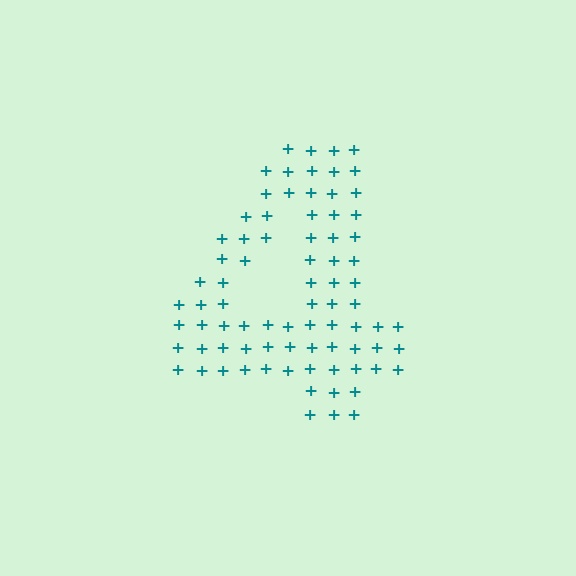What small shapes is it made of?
It is made of small plus signs.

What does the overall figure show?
The overall figure shows the digit 4.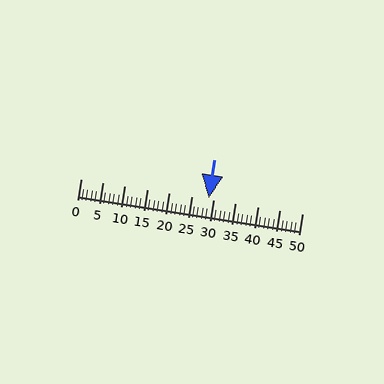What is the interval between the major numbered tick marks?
The major tick marks are spaced 5 units apart.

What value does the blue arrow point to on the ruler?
The blue arrow points to approximately 29.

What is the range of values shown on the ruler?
The ruler shows values from 0 to 50.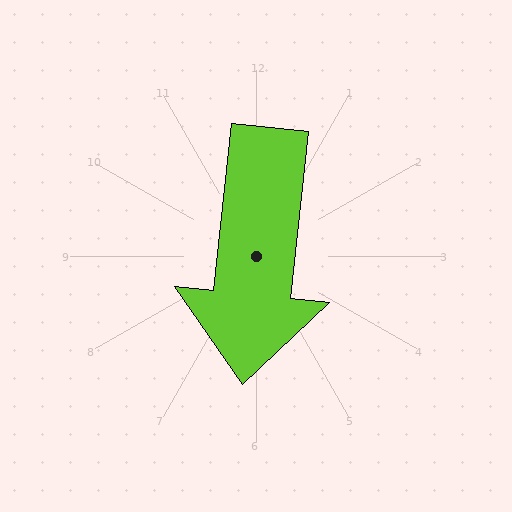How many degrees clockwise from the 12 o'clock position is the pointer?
Approximately 186 degrees.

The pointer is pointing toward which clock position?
Roughly 6 o'clock.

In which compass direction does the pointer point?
South.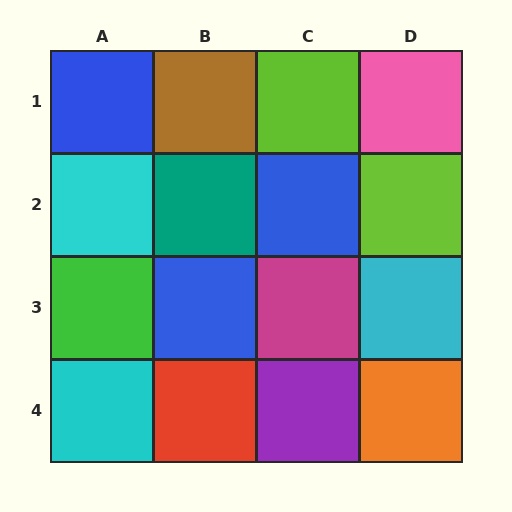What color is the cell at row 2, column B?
Teal.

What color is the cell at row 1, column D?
Pink.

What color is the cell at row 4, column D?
Orange.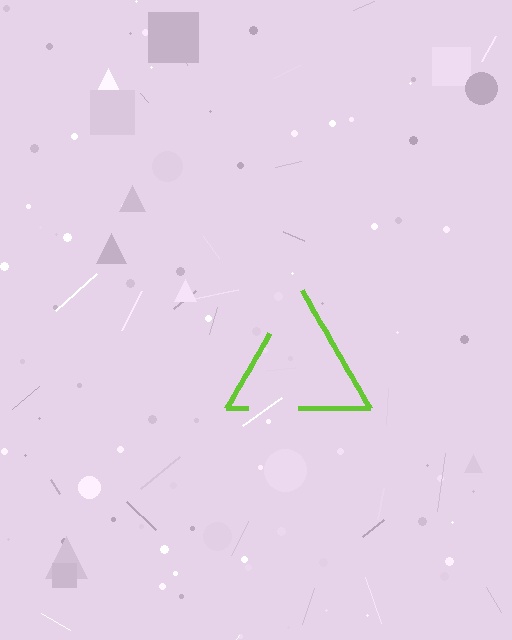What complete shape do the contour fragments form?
The contour fragments form a triangle.